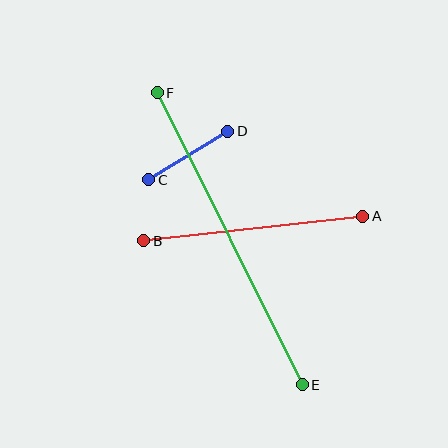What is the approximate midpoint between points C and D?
The midpoint is at approximately (188, 156) pixels.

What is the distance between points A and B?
The distance is approximately 220 pixels.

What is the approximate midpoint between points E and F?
The midpoint is at approximately (230, 239) pixels.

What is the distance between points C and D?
The distance is approximately 93 pixels.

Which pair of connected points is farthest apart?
Points E and F are farthest apart.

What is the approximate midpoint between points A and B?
The midpoint is at approximately (253, 228) pixels.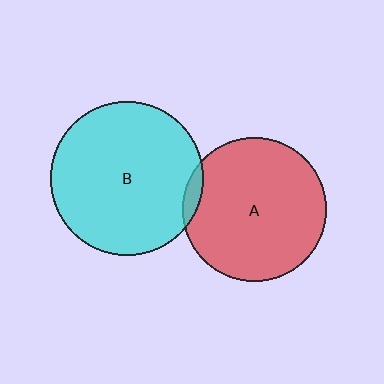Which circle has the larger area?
Circle B (cyan).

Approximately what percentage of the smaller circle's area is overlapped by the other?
Approximately 5%.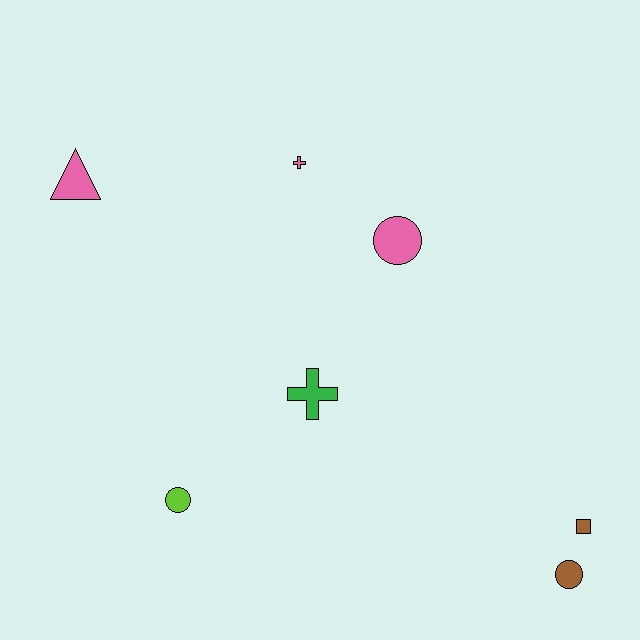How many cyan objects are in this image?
There are no cyan objects.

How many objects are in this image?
There are 7 objects.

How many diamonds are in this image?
There are no diamonds.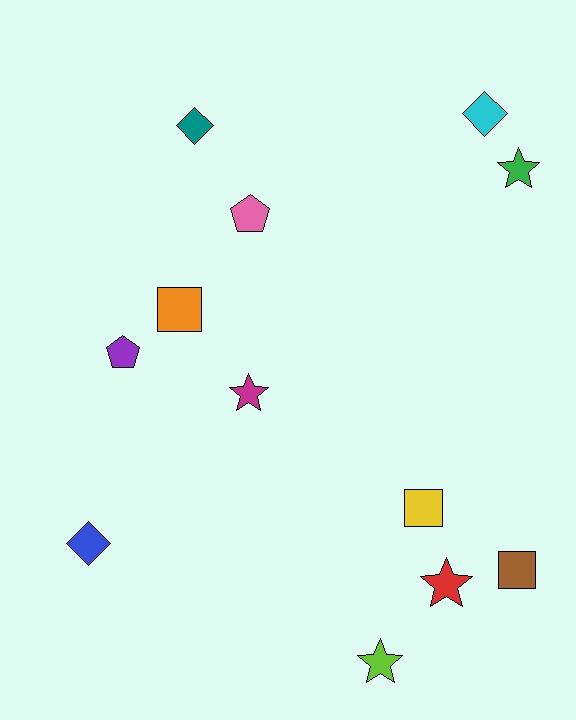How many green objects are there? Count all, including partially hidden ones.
There is 1 green object.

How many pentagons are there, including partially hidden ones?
There are 2 pentagons.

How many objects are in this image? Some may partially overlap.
There are 12 objects.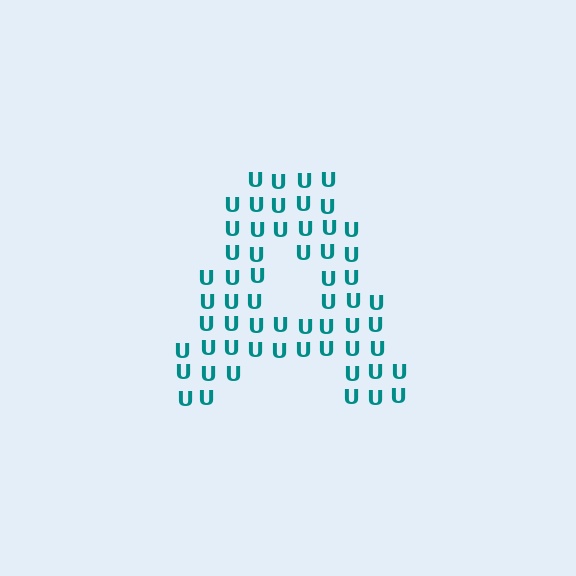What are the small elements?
The small elements are letter U's.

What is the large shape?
The large shape is the letter A.